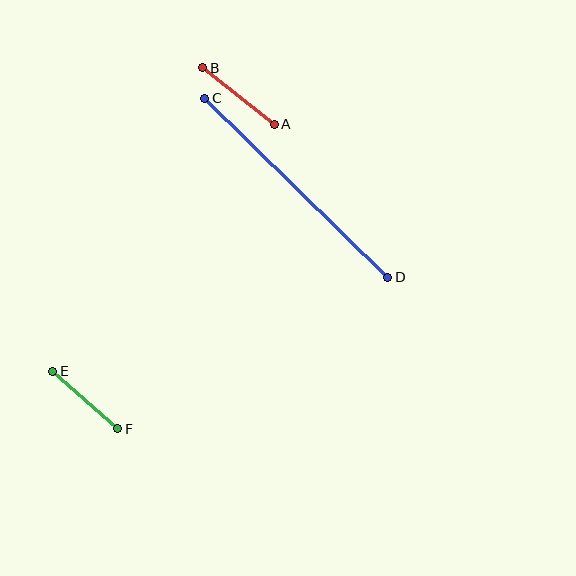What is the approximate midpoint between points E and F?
The midpoint is at approximately (85, 400) pixels.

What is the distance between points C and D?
The distance is approximately 256 pixels.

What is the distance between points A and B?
The distance is approximately 91 pixels.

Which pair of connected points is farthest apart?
Points C and D are farthest apart.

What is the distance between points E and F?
The distance is approximately 87 pixels.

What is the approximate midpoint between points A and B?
The midpoint is at approximately (238, 96) pixels.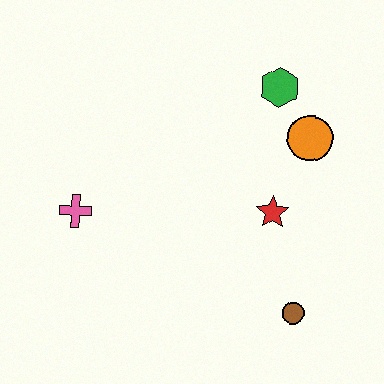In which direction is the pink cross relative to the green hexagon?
The pink cross is to the left of the green hexagon.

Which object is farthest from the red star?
The pink cross is farthest from the red star.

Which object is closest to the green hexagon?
The orange circle is closest to the green hexagon.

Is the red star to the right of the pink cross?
Yes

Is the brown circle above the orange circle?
No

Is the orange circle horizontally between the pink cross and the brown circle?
No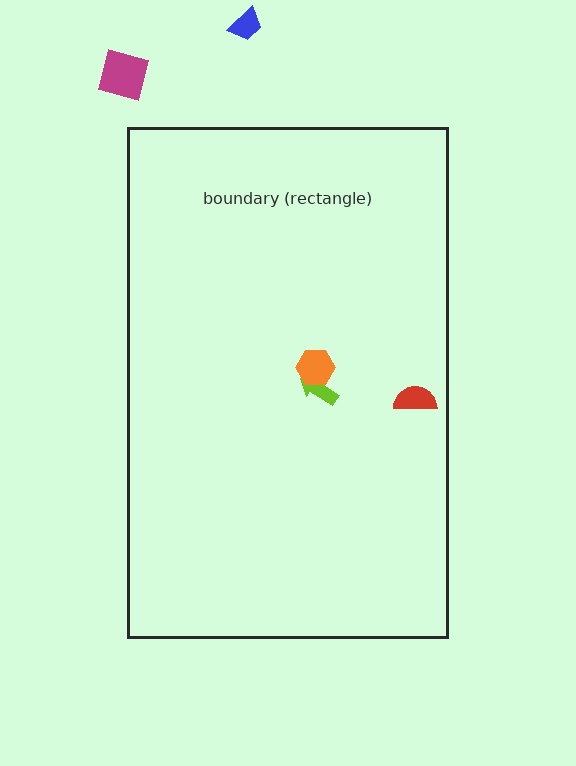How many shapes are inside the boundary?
3 inside, 2 outside.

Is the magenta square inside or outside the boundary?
Outside.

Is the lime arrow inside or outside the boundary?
Inside.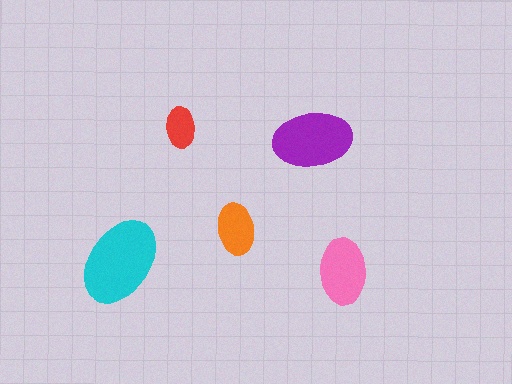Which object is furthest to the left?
The cyan ellipse is leftmost.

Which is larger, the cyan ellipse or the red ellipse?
The cyan one.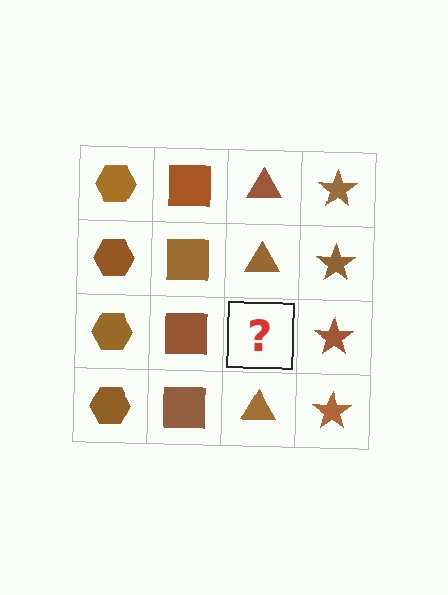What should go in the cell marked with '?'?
The missing cell should contain a brown triangle.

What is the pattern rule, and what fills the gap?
The rule is that each column has a consistent shape. The gap should be filled with a brown triangle.